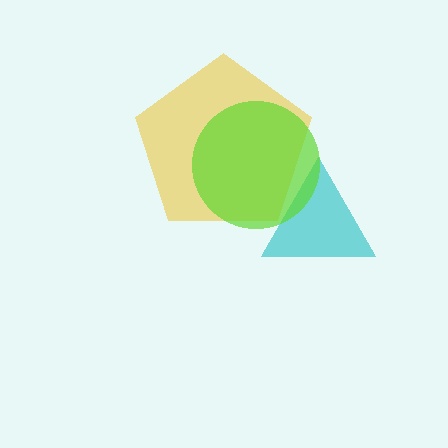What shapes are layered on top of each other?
The layered shapes are: a yellow pentagon, a cyan triangle, a lime circle.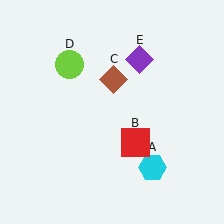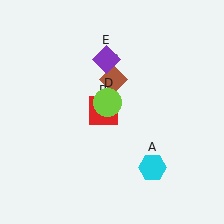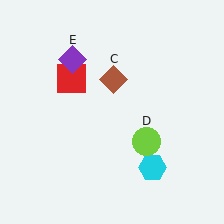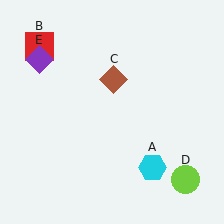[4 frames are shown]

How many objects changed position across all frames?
3 objects changed position: red square (object B), lime circle (object D), purple diamond (object E).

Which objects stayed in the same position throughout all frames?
Cyan hexagon (object A) and brown diamond (object C) remained stationary.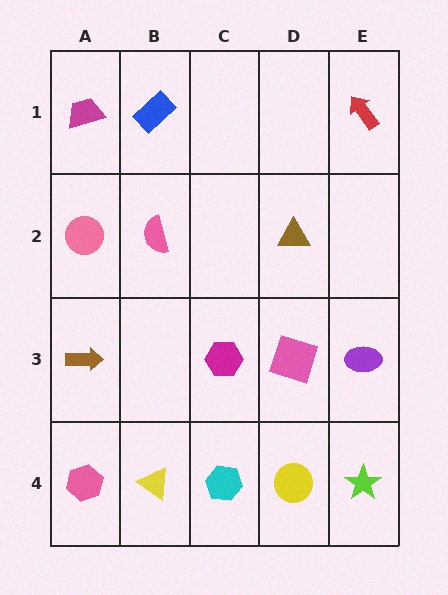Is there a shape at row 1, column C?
No, that cell is empty.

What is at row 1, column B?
A blue rectangle.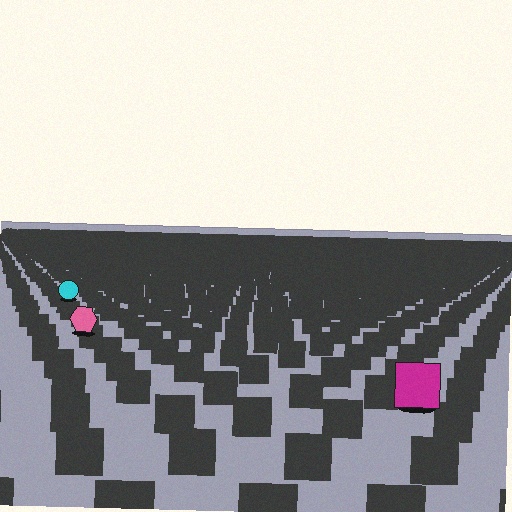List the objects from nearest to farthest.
From nearest to farthest: the magenta square, the pink hexagon, the cyan circle.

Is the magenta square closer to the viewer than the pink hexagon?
Yes. The magenta square is closer — you can tell from the texture gradient: the ground texture is coarser near it.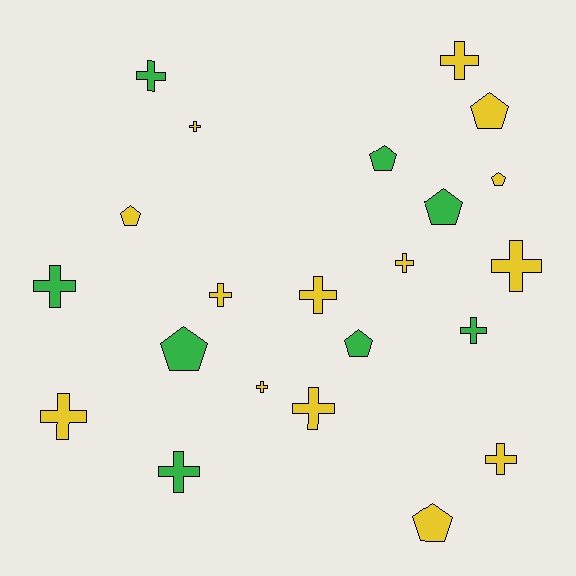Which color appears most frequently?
Yellow, with 14 objects.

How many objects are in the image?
There are 22 objects.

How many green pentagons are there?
There are 4 green pentagons.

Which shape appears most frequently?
Cross, with 14 objects.